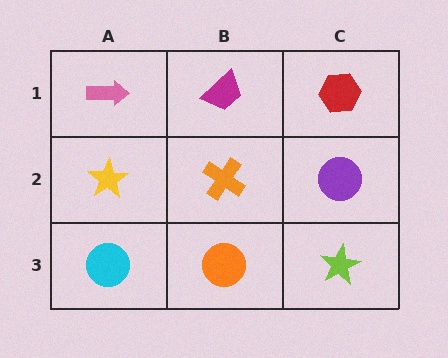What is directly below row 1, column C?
A purple circle.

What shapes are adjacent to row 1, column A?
A yellow star (row 2, column A), a magenta trapezoid (row 1, column B).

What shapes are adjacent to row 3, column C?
A purple circle (row 2, column C), an orange circle (row 3, column B).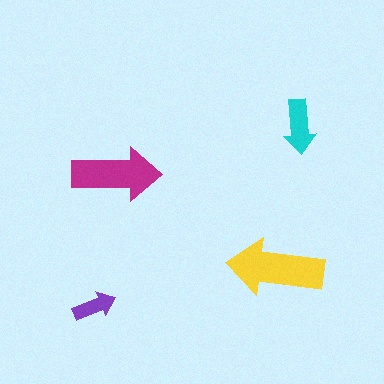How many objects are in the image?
There are 4 objects in the image.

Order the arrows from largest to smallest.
the yellow one, the magenta one, the cyan one, the purple one.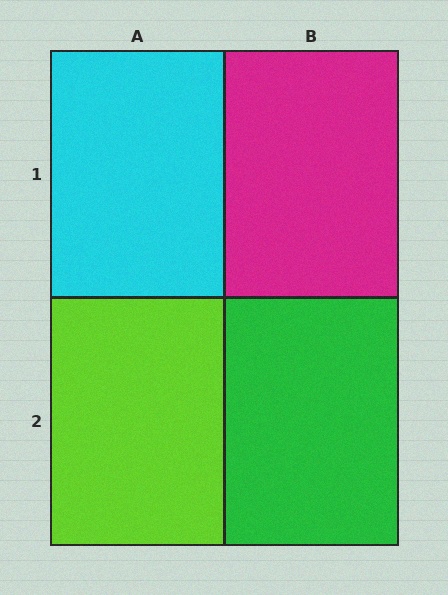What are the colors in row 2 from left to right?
Lime, green.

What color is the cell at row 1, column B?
Magenta.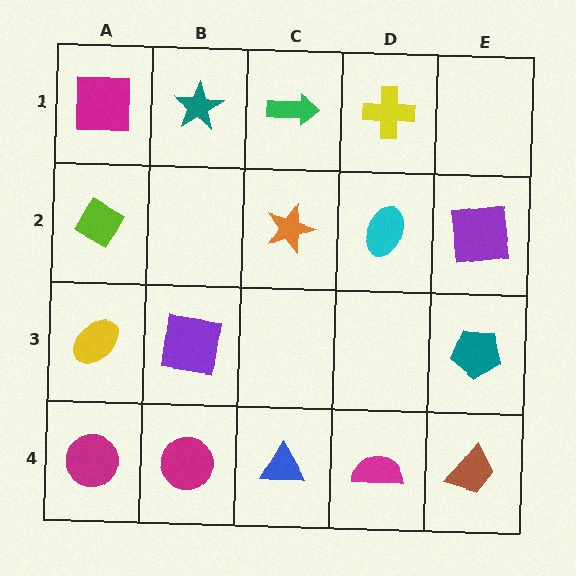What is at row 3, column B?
A purple square.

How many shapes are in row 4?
5 shapes.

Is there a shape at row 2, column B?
No, that cell is empty.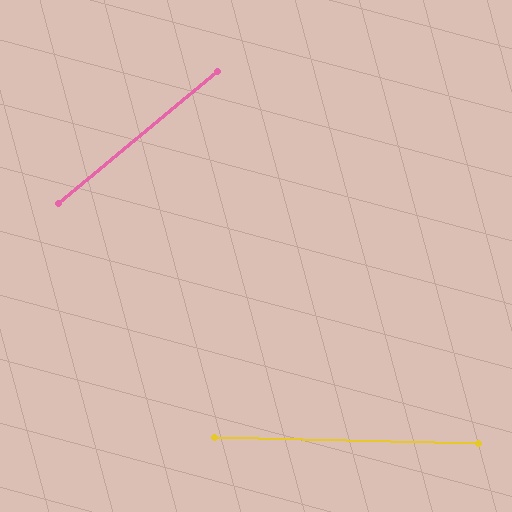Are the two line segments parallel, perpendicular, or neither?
Neither parallel nor perpendicular — they differ by about 41°.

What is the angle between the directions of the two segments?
Approximately 41 degrees.